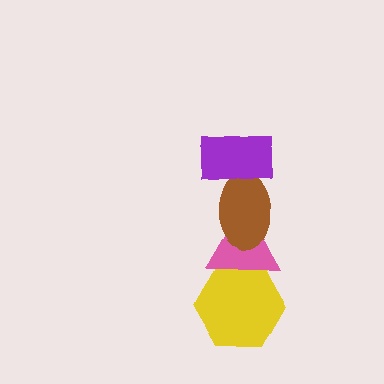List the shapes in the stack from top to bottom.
From top to bottom: the purple rectangle, the brown ellipse, the pink triangle, the yellow hexagon.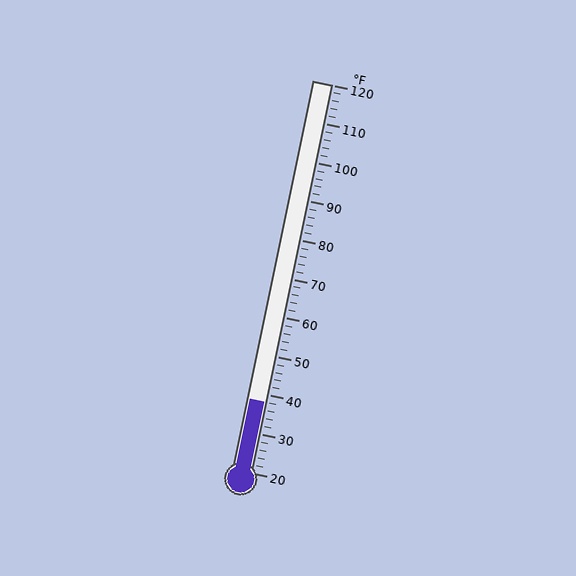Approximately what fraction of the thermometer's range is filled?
The thermometer is filled to approximately 20% of its range.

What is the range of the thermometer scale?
The thermometer scale ranges from 20°F to 120°F.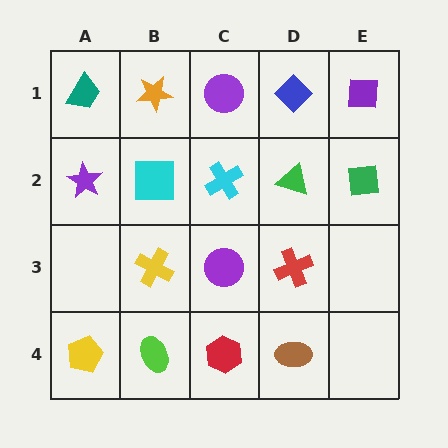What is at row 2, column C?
A cyan cross.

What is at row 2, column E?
A green square.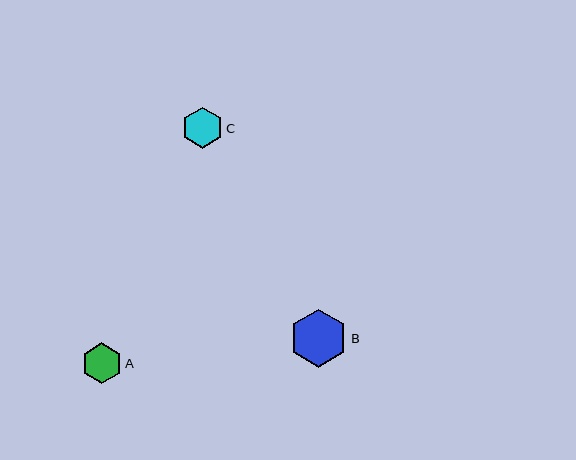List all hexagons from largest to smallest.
From largest to smallest: B, C, A.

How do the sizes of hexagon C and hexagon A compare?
Hexagon C and hexagon A are approximately the same size.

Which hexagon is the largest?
Hexagon B is the largest with a size of approximately 58 pixels.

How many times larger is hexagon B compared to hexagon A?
Hexagon B is approximately 1.4 times the size of hexagon A.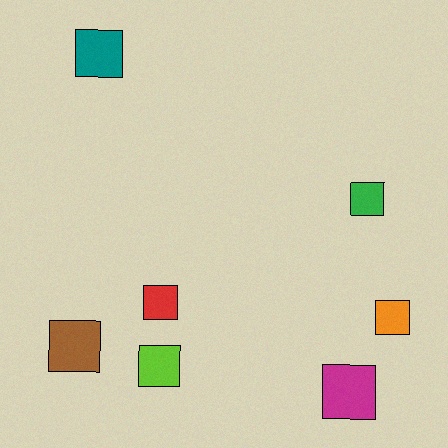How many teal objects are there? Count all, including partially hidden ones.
There is 1 teal object.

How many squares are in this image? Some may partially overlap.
There are 7 squares.